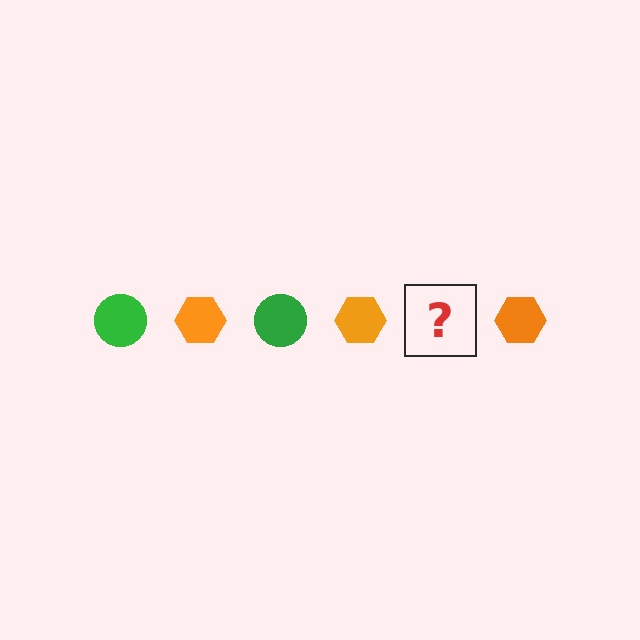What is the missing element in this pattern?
The missing element is a green circle.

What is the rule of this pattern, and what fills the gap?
The rule is that the pattern alternates between green circle and orange hexagon. The gap should be filled with a green circle.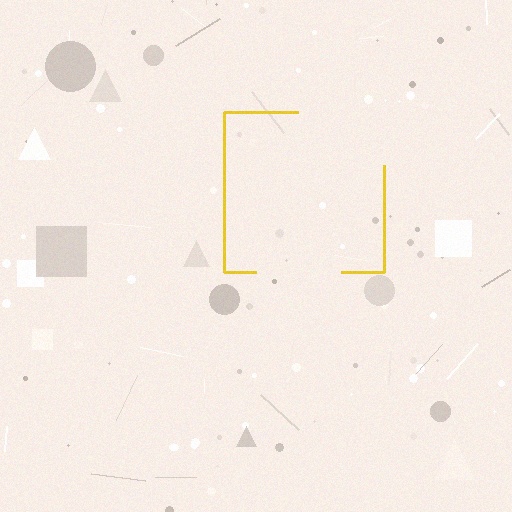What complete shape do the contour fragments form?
The contour fragments form a square.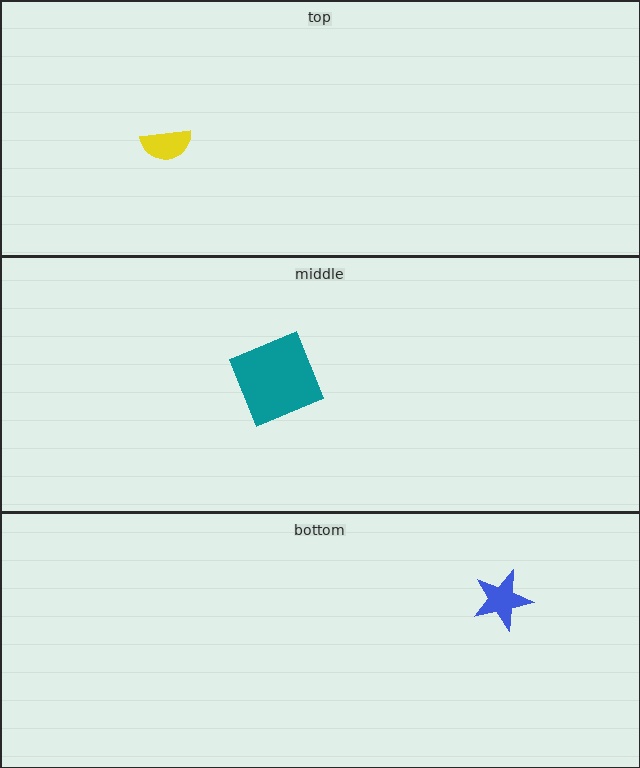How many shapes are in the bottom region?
1.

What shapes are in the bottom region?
The blue star.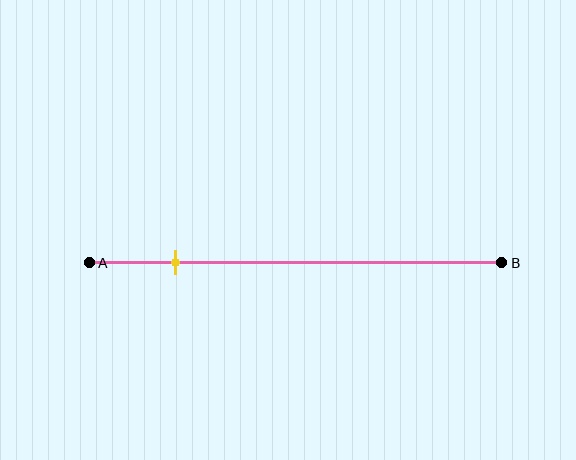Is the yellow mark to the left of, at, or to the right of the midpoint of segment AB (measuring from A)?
The yellow mark is to the left of the midpoint of segment AB.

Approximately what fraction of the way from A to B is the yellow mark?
The yellow mark is approximately 20% of the way from A to B.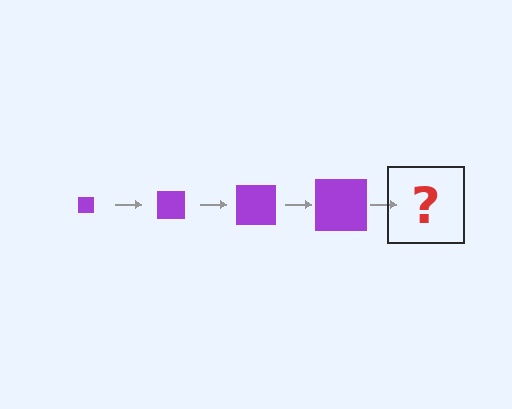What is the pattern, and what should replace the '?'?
The pattern is that the square gets progressively larger each step. The '?' should be a purple square, larger than the previous one.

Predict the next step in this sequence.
The next step is a purple square, larger than the previous one.